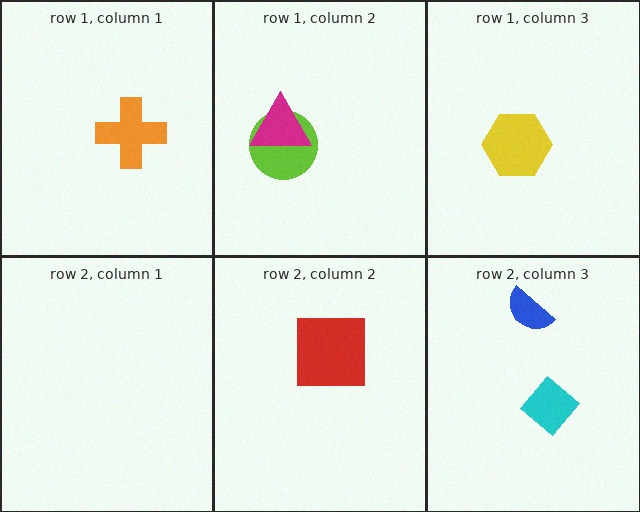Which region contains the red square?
The row 2, column 2 region.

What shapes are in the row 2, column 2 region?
The red square.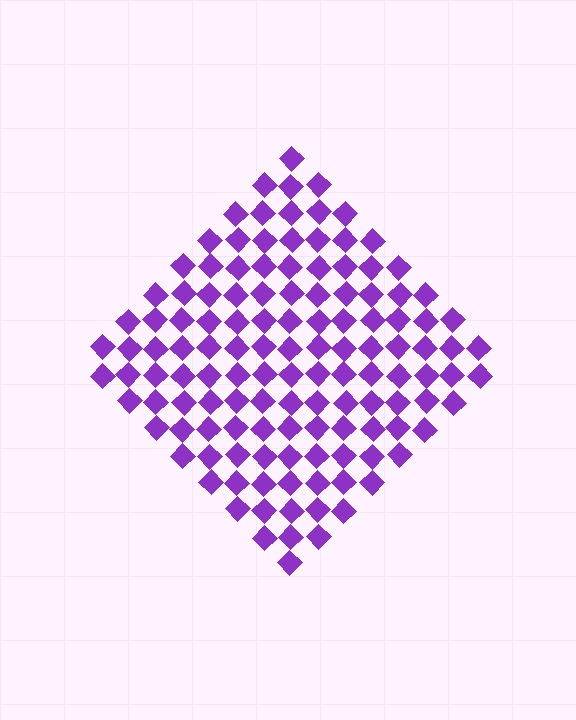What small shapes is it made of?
It is made of small diamonds.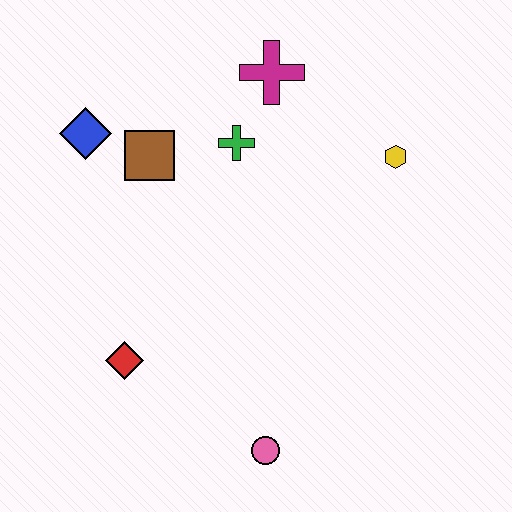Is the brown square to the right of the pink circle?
No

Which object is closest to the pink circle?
The red diamond is closest to the pink circle.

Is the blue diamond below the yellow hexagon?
No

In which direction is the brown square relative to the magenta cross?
The brown square is to the left of the magenta cross.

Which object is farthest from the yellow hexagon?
The red diamond is farthest from the yellow hexagon.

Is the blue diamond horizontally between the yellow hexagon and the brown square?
No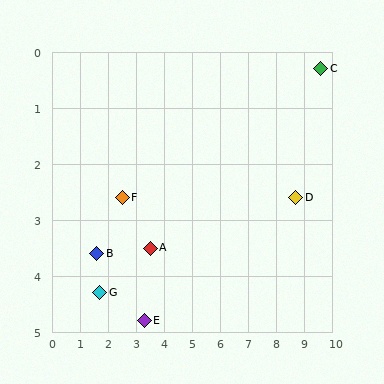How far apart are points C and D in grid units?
Points C and D are about 2.5 grid units apart.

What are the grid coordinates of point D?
Point D is at approximately (8.7, 2.6).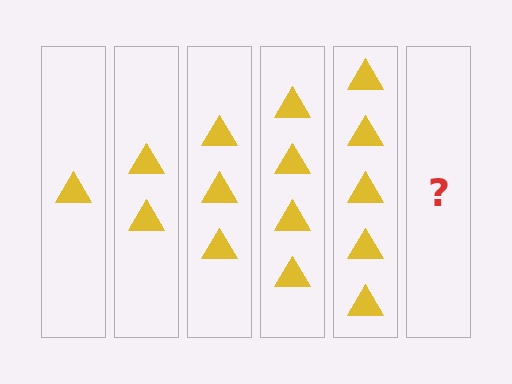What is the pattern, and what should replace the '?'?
The pattern is that each step adds one more triangle. The '?' should be 6 triangles.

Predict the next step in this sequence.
The next step is 6 triangles.